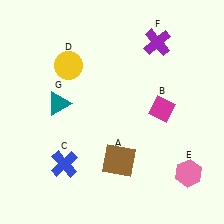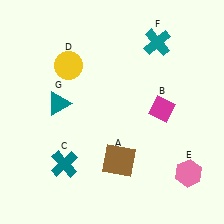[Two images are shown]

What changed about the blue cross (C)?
In Image 1, C is blue. In Image 2, it changed to teal.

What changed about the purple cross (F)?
In Image 1, F is purple. In Image 2, it changed to teal.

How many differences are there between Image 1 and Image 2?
There are 2 differences between the two images.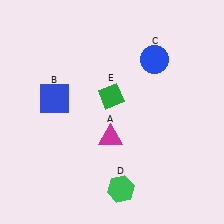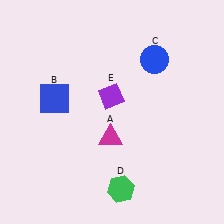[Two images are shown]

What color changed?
The diamond (E) changed from green in Image 1 to purple in Image 2.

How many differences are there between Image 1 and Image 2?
There is 1 difference between the two images.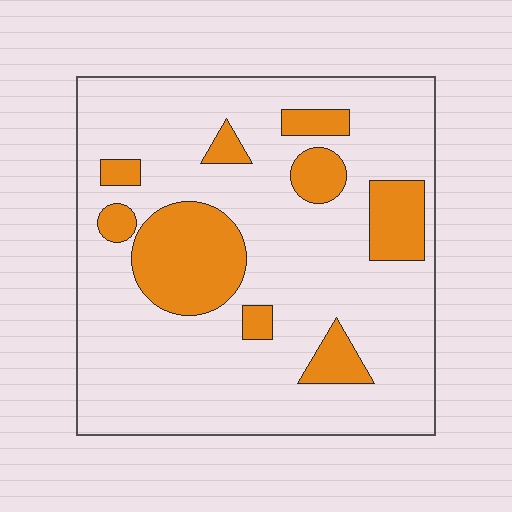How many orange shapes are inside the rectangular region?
9.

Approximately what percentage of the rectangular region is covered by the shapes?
Approximately 20%.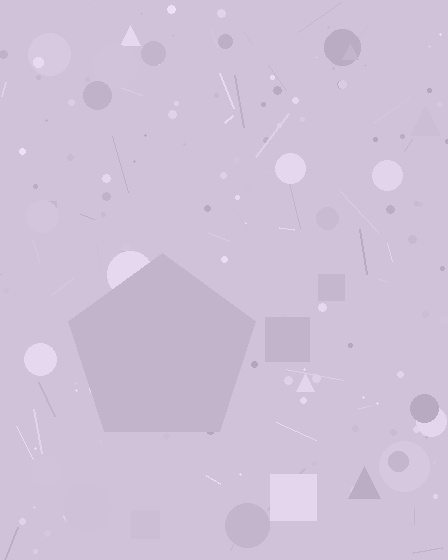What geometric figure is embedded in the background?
A pentagon is embedded in the background.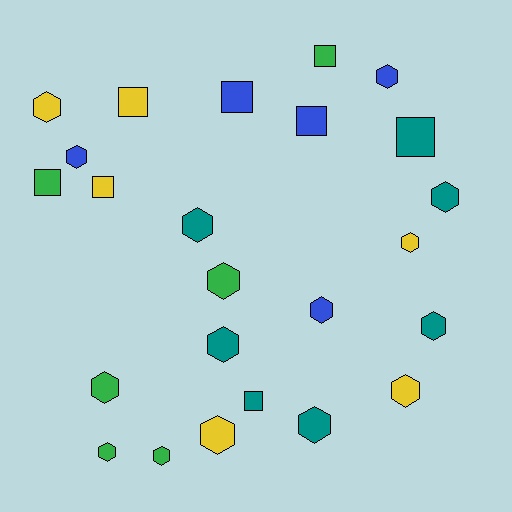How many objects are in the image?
There are 24 objects.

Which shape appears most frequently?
Hexagon, with 16 objects.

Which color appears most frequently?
Teal, with 7 objects.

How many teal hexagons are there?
There are 5 teal hexagons.